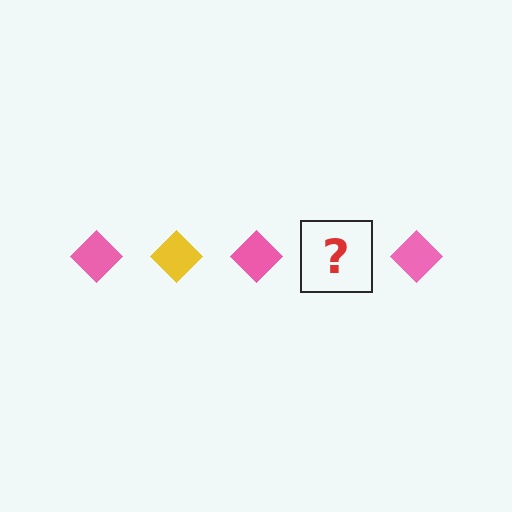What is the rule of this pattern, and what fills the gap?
The rule is that the pattern cycles through pink, yellow diamonds. The gap should be filled with a yellow diamond.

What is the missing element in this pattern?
The missing element is a yellow diamond.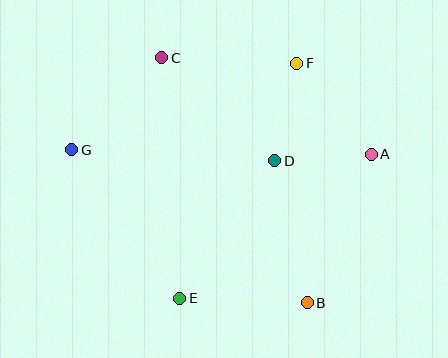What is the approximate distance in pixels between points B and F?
The distance between B and F is approximately 240 pixels.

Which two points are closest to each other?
Points A and D are closest to each other.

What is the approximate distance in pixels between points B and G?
The distance between B and G is approximately 281 pixels.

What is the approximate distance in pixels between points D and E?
The distance between D and E is approximately 167 pixels.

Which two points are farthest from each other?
Points A and G are farthest from each other.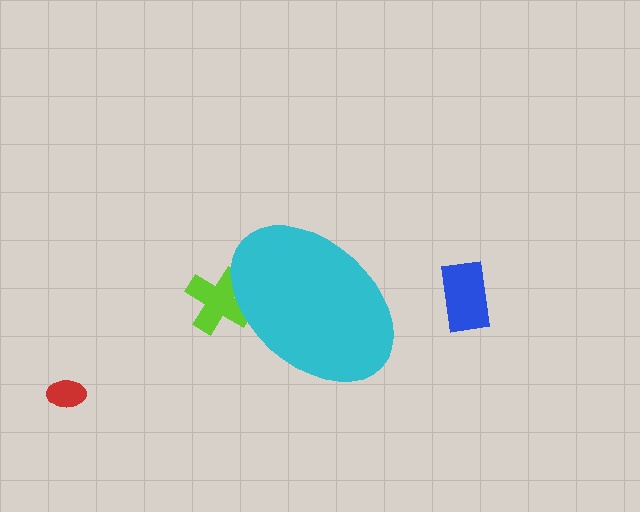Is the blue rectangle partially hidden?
No, the blue rectangle is fully visible.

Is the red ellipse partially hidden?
No, the red ellipse is fully visible.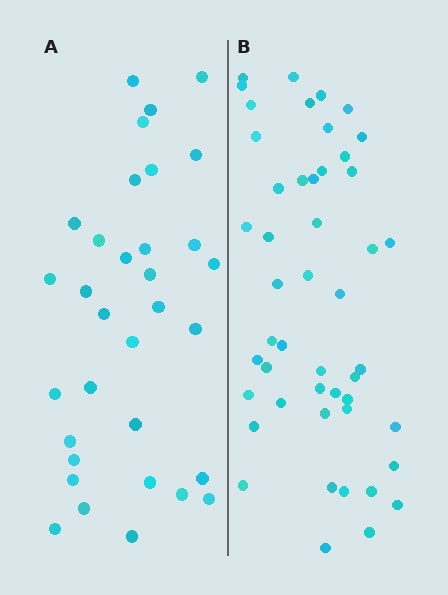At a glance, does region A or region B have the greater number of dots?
Region B (the right region) has more dots.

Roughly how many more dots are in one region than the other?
Region B has approximately 15 more dots than region A.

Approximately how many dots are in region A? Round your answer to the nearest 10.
About 30 dots. (The exact count is 33, which rounds to 30.)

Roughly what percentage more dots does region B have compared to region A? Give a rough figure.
About 45% more.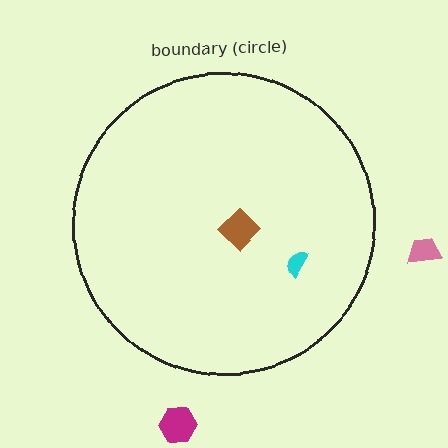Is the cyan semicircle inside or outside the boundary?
Inside.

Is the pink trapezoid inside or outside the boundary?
Outside.